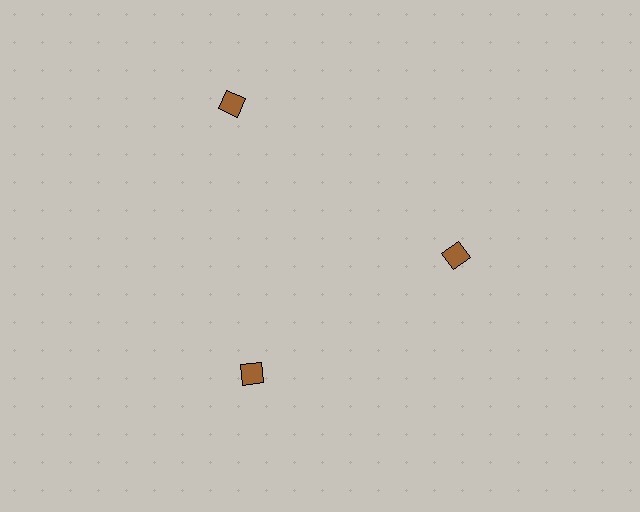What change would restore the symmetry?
The symmetry would be restored by moving it inward, back onto the ring so that all 3 diamonds sit at equal angles and equal distance from the center.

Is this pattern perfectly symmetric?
No. The 3 brown diamonds are arranged in a ring, but one element near the 11 o'clock position is pushed outward from the center, breaking the 3-fold rotational symmetry.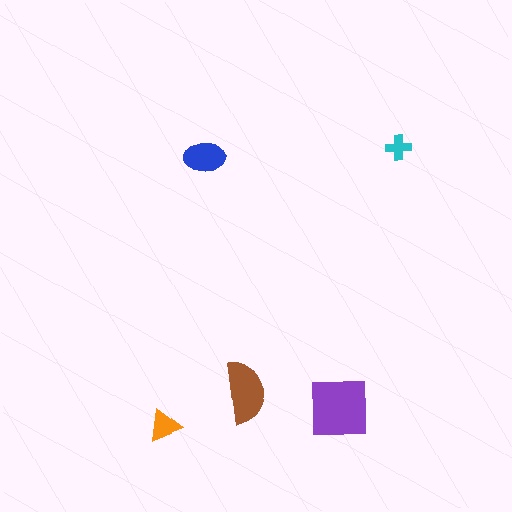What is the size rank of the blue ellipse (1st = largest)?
3rd.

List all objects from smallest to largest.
The cyan cross, the orange triangle, the blue ellipse, the brown semicircle, the purple square.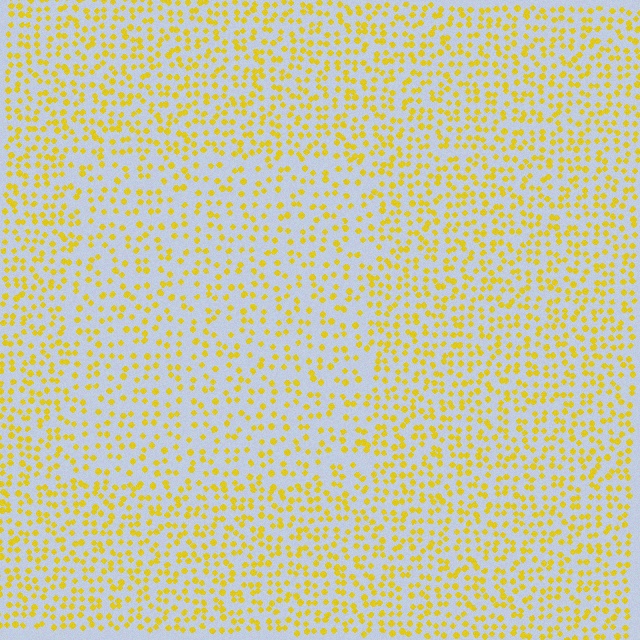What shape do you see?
I see a rectangle.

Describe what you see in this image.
The image contains small yellow elements arranged at two different densities. A rectangle-shaped region is visible where the elements are less densely packed than the surrounding area.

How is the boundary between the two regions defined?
The boundary is defined by a change in element density (approximately 1.6x ratio). All elements are the same color, size, and shape.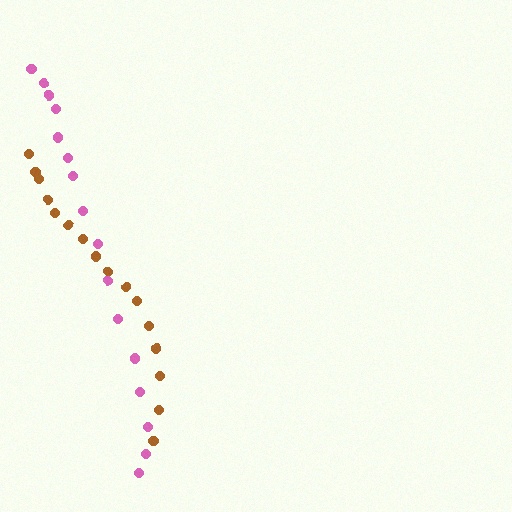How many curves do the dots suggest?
There are 2 distinct paths.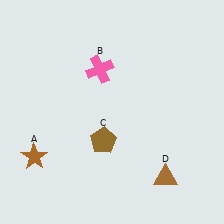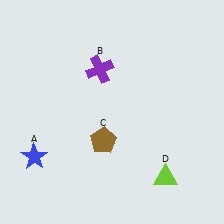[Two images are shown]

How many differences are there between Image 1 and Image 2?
There are 3 differences between the two images.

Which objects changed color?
A changed from brown to blue. B changed from pink to purple. D changed from brown to lime.